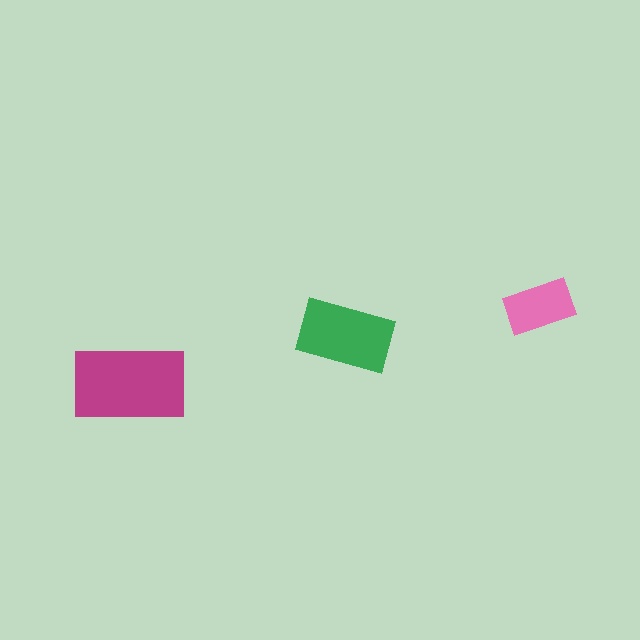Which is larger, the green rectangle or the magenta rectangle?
The magenta one.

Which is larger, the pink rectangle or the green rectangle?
The green one.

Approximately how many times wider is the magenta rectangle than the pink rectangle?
About 1.5 times wider.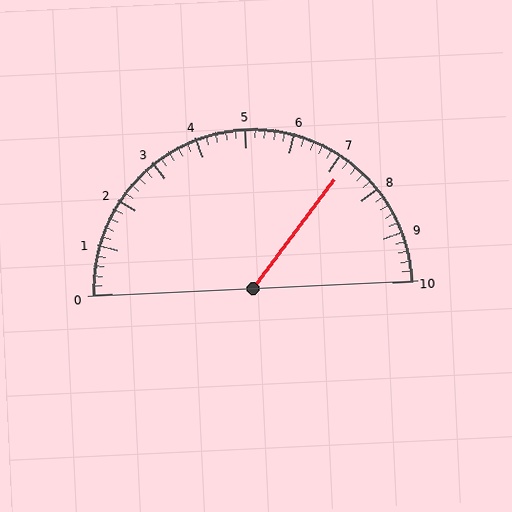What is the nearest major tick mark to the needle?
The nearest major tick mark is 7.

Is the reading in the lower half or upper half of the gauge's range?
The reading is in the upper half of the range (0 to 10).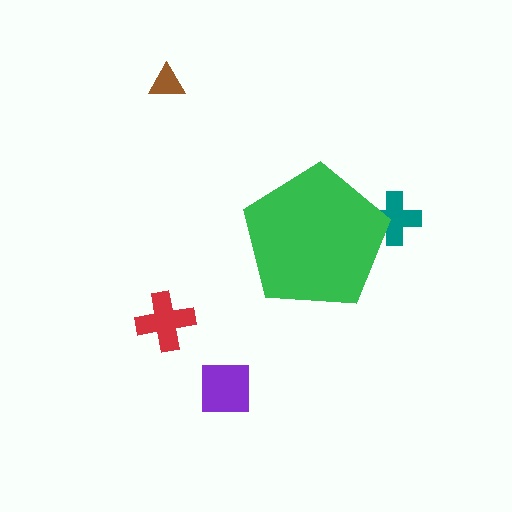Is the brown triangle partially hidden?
No, the brown triangle is fully visible.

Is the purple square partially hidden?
No, the purple square is fully visible.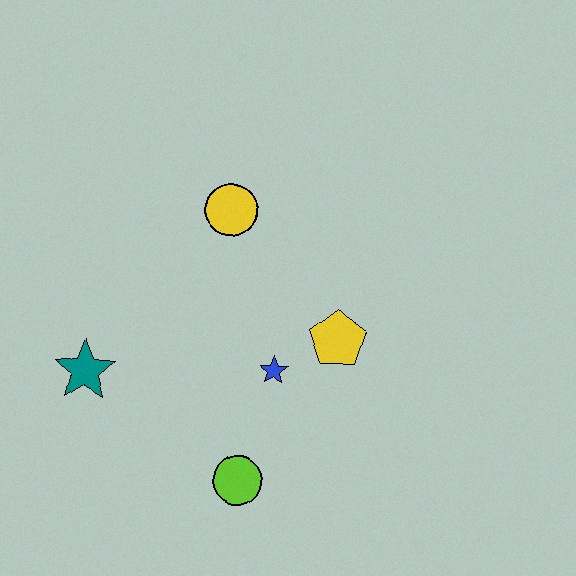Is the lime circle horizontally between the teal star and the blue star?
Yes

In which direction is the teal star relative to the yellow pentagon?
The teal star is to the left of the yellow pentagon.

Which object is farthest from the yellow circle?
The lime circle is farthest from the yellow circle.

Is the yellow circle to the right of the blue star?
No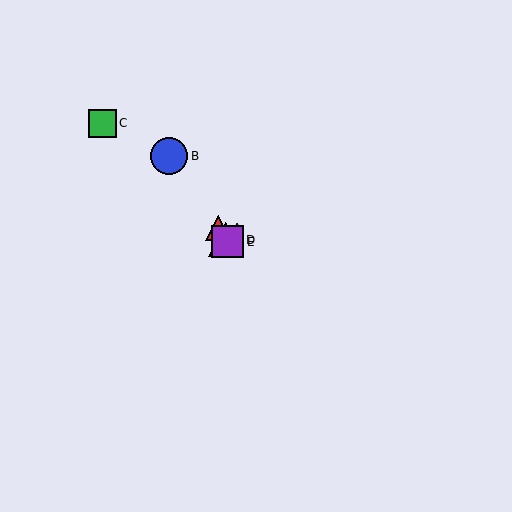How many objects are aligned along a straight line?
4 objects (A, B, D, E) are aligned along a straight line.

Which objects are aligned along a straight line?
Objects A, B, D, E are aligned along a straight line.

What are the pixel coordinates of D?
Object D is at (226, 240).